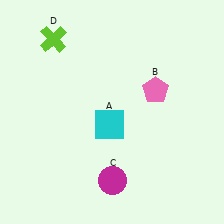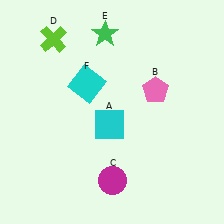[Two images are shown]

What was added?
A green star (E), a cyan square (F) were added in Image 2.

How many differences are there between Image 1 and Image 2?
There are 2 differences between the two images.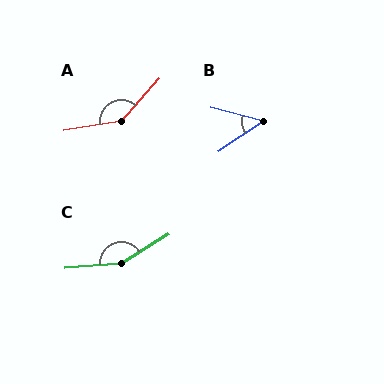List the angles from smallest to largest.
B (47°), A (141°), C (153°).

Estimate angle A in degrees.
Approximately 141 degrees.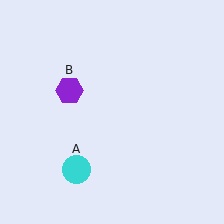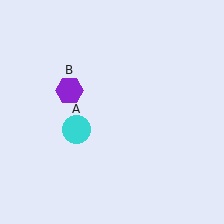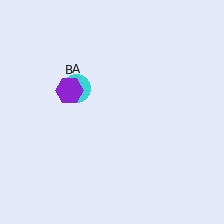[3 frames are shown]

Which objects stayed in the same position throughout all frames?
Purple hexagon (object B) remained stationary.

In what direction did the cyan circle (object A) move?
The cyan circle (object A) moved up.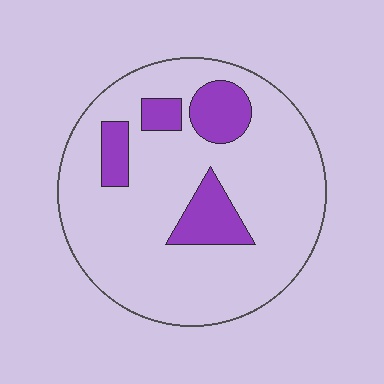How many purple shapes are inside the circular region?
4.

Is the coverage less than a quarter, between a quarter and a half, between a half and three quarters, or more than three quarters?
Less than a quarter.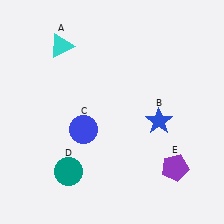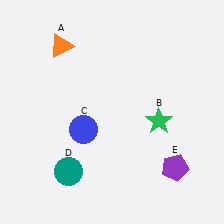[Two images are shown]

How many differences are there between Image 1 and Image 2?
There are 2 differences between the two images.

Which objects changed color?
A changed from cyan to orange. B changed from blue to green.